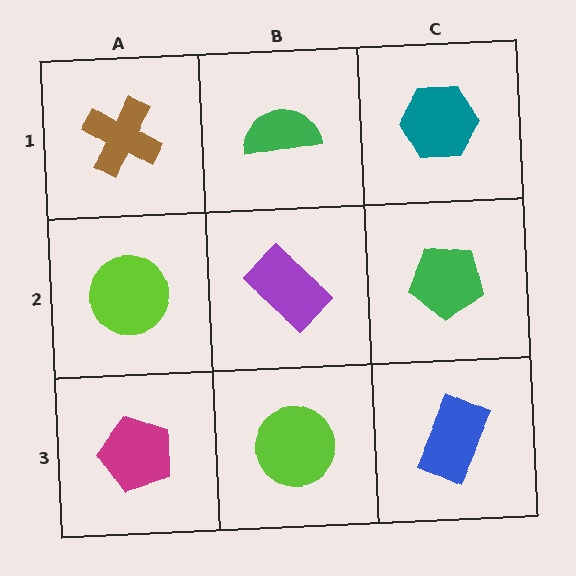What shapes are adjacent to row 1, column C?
A green pentagon (row 2, column C), a green semicircle (row 1, column B).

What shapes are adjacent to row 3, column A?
A lime circle (row 2, column A), a lime circle (row 3, column B).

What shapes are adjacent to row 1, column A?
A lime circle (row 2, column A), a green semicircle (row 1, column B).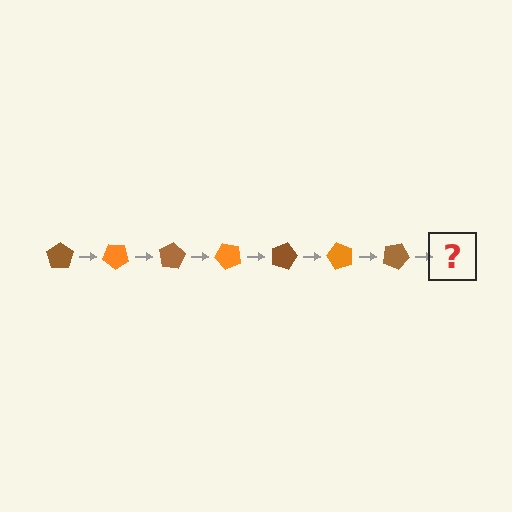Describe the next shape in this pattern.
It should be an orange pentagon, rotated 280 degrees from the start.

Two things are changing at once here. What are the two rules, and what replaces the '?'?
The two rules are that it rotates 40 degrees each step and the color cycles through brown and orange. The '?' should be an orange pentagon, rotated 280 degrees from the start.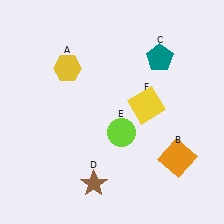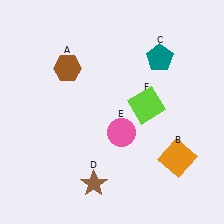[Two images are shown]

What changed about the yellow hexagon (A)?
In Image 1, A is yellow. In Image 2, it changed to brown.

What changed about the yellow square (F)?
In Image 1, F is yellow. In Image 2, it changed to lime.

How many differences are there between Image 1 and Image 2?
There are 3 differences between the two images.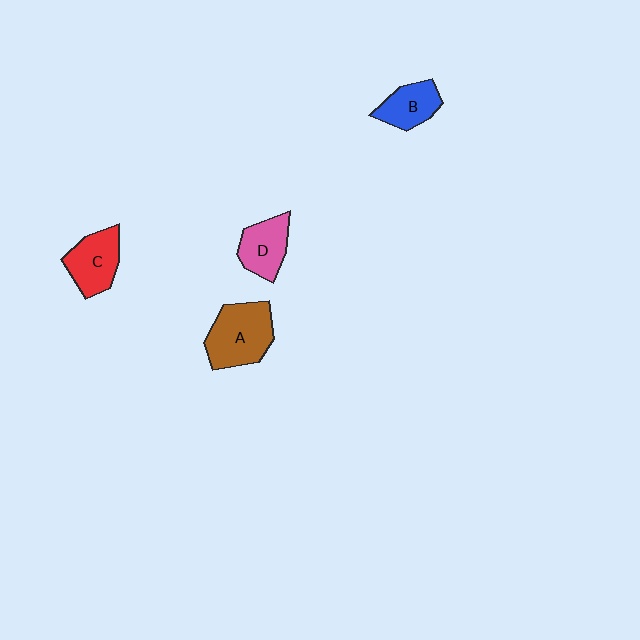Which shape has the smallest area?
Shape B (blue).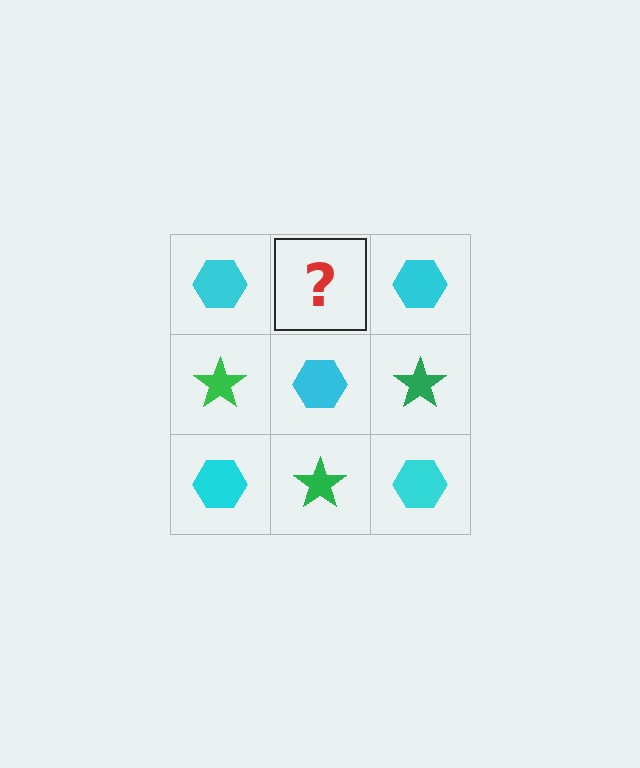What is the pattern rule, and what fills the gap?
The rule is that it alternates cyan hexagon and green star in a checkerboard pattern. The gap should be filled with a green star.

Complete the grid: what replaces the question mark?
The question mark should be replaced with a green star.